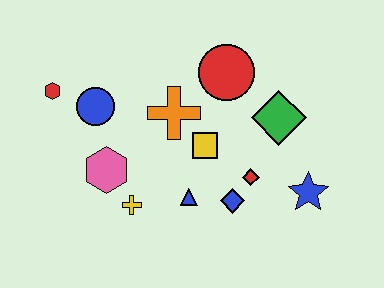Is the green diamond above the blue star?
Yes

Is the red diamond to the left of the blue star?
Yes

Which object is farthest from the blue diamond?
The red hexagon is farthest from the blue diamond.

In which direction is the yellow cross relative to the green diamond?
The yellow cross is to the left of the green diamond.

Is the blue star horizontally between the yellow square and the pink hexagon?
No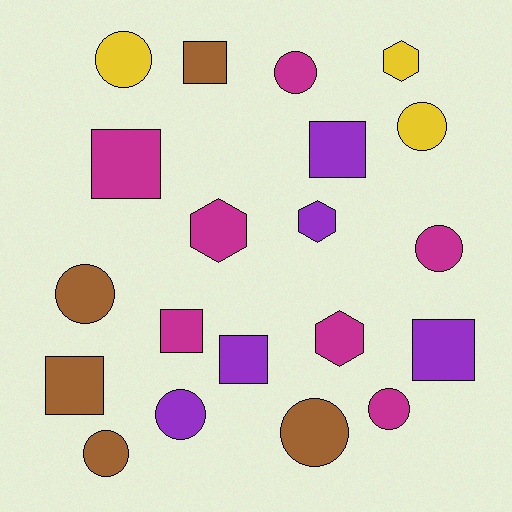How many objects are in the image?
There are 20 objects.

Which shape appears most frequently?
Circle, with 9 objects.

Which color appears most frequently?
Magenta, with 7 objects.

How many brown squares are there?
There are 2 brown squares.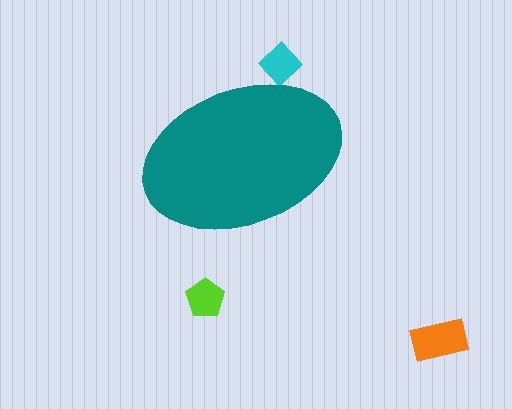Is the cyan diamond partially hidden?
Yes, the cyan diamond is partially hidden behind the teal ellipse.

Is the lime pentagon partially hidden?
No, the lime pentagon is fully visible.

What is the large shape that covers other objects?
A teal ellipse.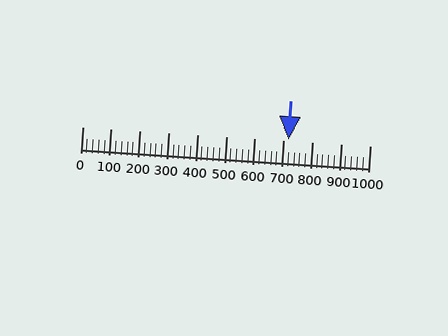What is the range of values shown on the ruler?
The ruler shows values from 0 to 1000.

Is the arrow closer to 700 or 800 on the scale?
The arrow is closer to 700.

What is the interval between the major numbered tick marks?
The major tick marks are spaced 100 units apart.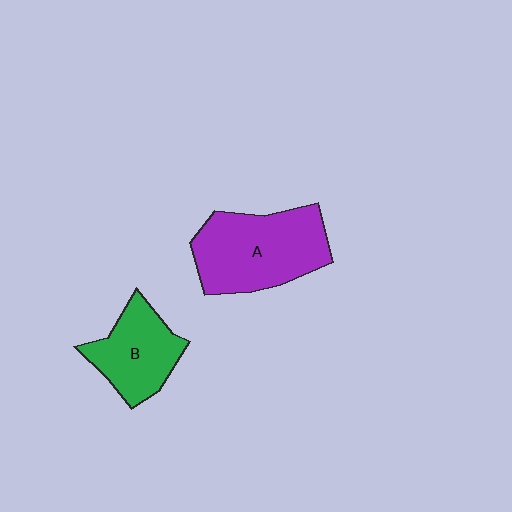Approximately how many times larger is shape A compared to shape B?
Approximately 1.5 times.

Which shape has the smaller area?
Shape B (green).